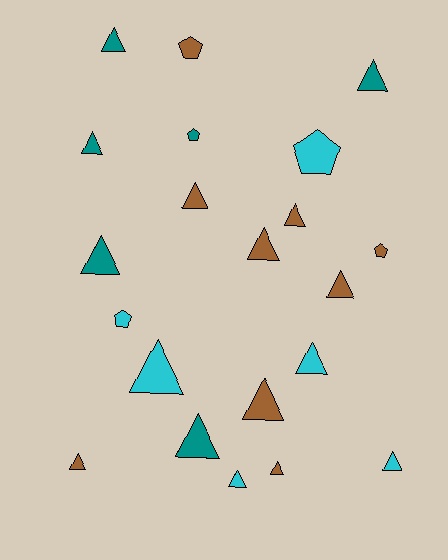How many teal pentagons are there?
There is 1 teal pentagon.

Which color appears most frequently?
Brown, with 9 objects.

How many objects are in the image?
There are 21 objects.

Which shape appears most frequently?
Triangle, with 16 objects.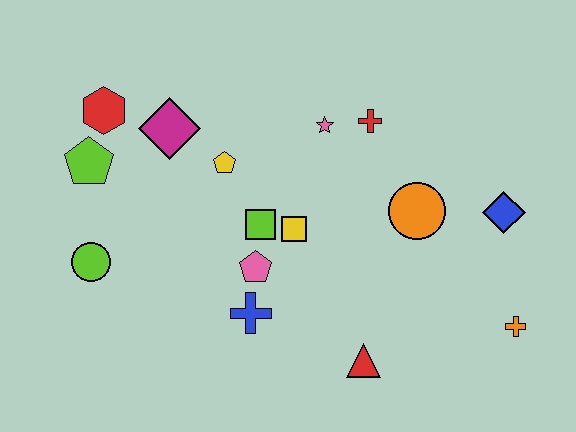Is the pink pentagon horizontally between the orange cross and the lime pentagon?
Yes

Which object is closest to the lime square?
The yellow square is closest to the lime square.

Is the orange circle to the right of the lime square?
Yes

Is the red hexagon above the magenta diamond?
Yes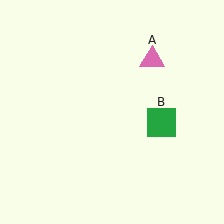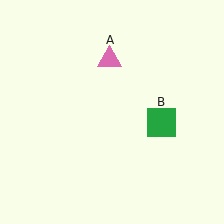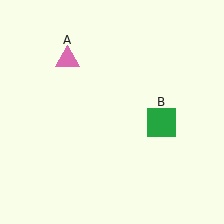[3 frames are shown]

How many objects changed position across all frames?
1 object changed position: pink triangle (object A).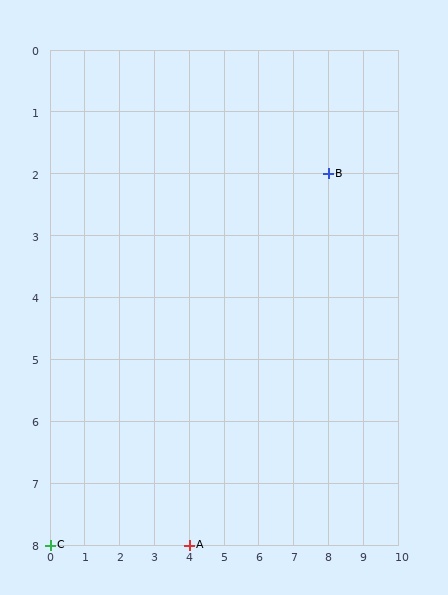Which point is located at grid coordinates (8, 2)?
Point B is at (8, 2).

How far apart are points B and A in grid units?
Points B and A are 4 columns and 6 rows apart (about 7.2 grid units diagonally).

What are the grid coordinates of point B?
Point B is at grid coordinates (8, 2).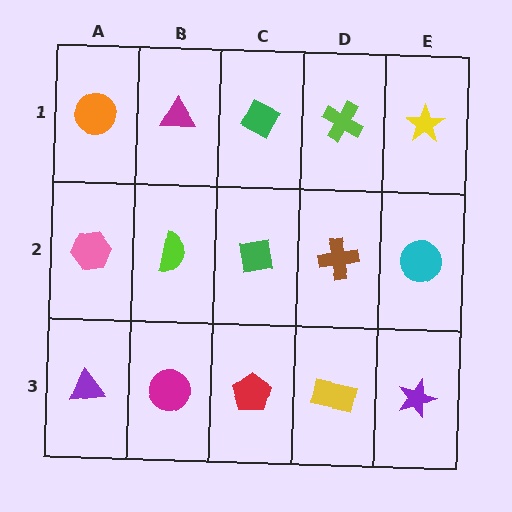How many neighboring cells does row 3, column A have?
2.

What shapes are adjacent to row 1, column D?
A brown cross (row 2, column D), a green diamond (row 1, column C), a yellow star (row 1, column E).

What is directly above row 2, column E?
A yellow star.